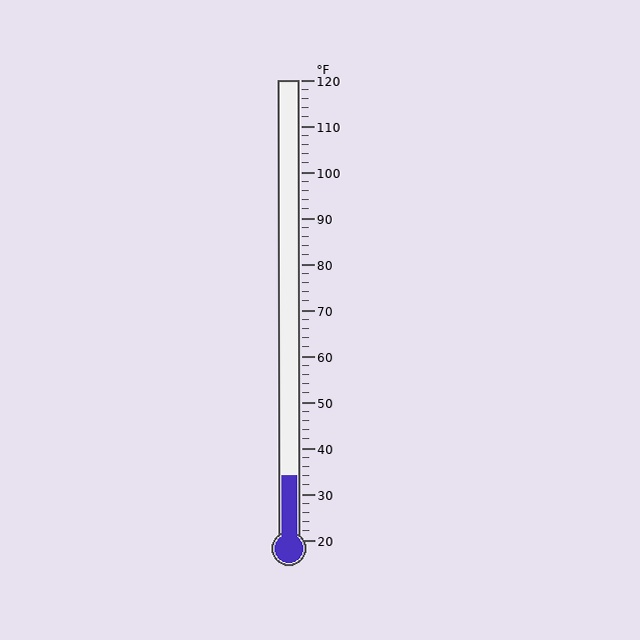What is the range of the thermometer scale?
The thermometer scale ranges from 20°F to 120°F.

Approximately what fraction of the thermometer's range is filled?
The thermometer is filled to approximately 15% of its range.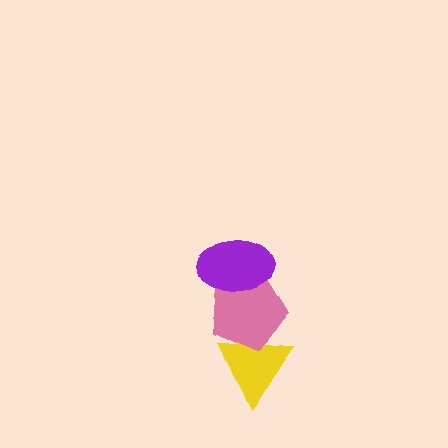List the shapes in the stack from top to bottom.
From top to bottom: the purple ellipse, the pink pentagon, the yellow triangle.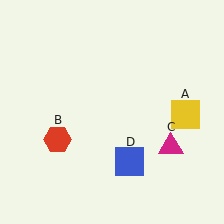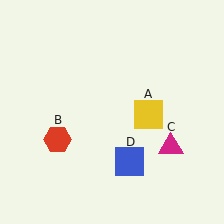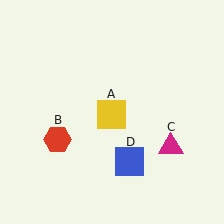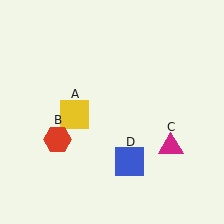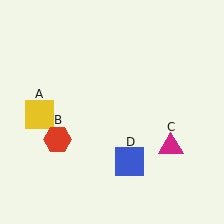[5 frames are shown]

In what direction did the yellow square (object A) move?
The yellow square (object A) moved left.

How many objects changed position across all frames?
1 object changed position: yellow square (object A).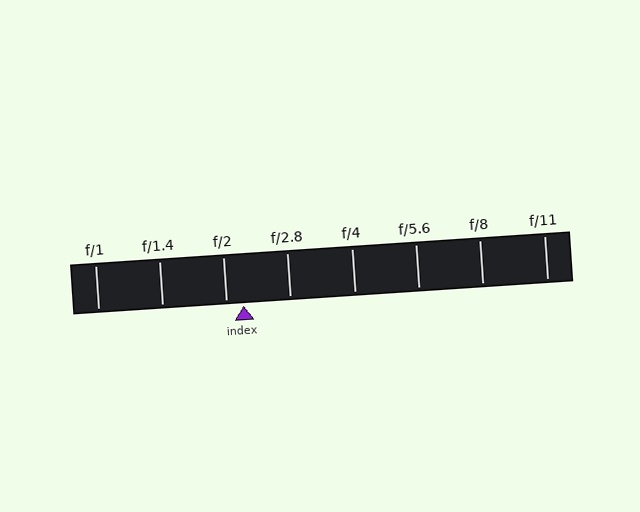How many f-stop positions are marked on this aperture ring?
There are 8 f-stop positions marked.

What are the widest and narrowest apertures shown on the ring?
The widest aperture shown is f/1 and the narrowest is f/11.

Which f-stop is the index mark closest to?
The index mark is closest to f/2.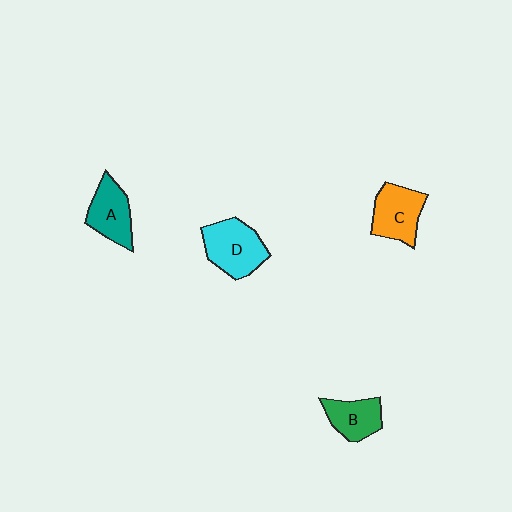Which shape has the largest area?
Shape D (cyan).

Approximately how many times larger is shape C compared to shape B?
Approximately 1.3 times.